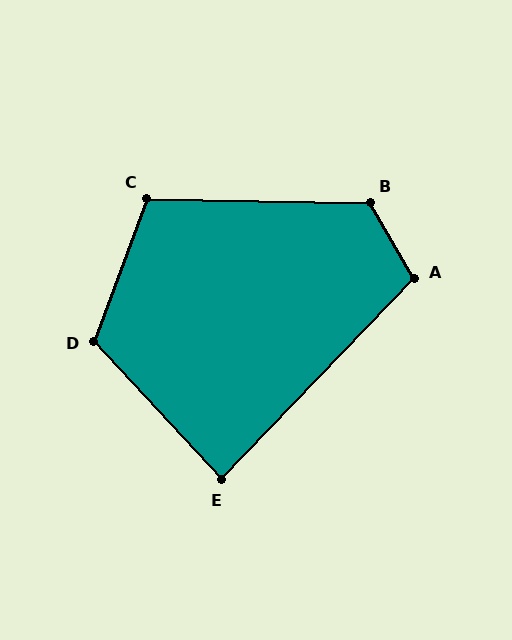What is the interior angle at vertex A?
Approximately 106 degrees (obtuse).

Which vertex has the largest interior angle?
B, at approximately 121 degrees.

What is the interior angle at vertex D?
Approximately 117 degrees (obtuse).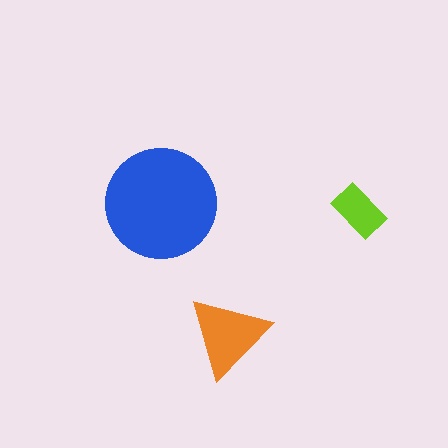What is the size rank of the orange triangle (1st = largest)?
2nd.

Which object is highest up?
The blue circle is topmost.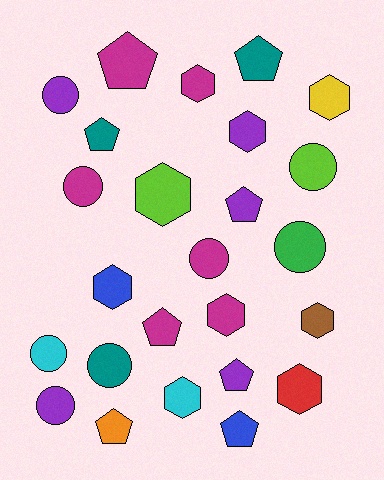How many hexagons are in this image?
There are 9 hexagons.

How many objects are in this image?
There are 25 objects.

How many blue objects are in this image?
There are 2 blue objects.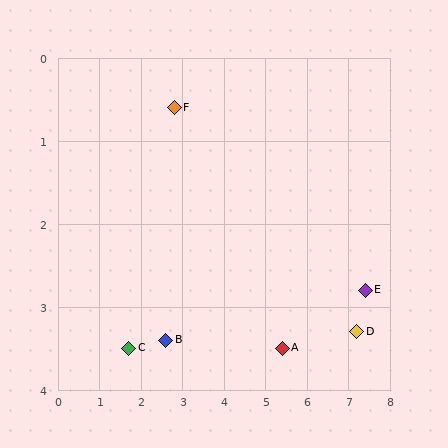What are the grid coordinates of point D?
Point D is at approximately (7.2, 3.3).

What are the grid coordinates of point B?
Point B is at approximately (2.6, 3.4).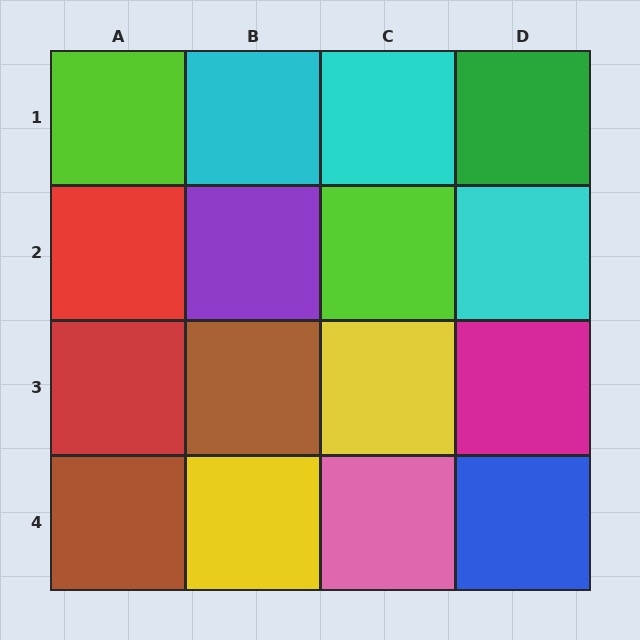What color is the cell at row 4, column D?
Blue.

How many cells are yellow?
2 cells are yellow.